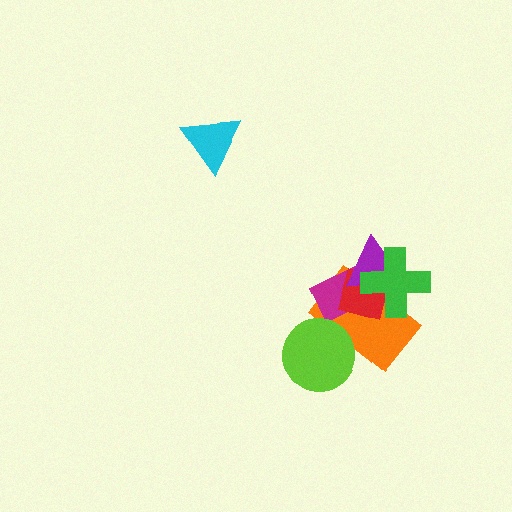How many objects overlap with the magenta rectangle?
4 objects overlap with the magenta rectangle.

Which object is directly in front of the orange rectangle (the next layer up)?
The magenta rectangle is directly in front of the orange rectangle.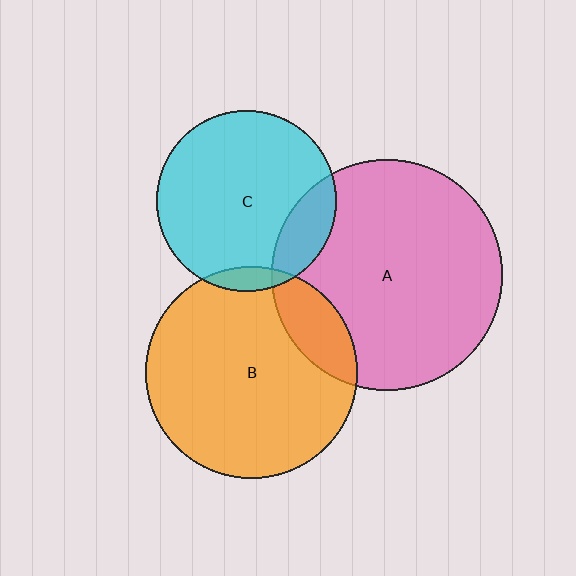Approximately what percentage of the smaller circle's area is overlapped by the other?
Approximately 15%.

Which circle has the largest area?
Circle A (pink).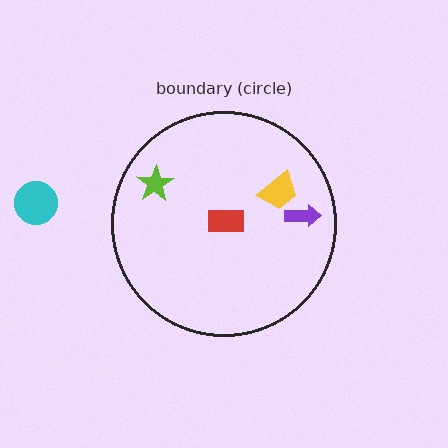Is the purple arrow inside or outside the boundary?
Inside.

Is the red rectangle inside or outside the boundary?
Inside.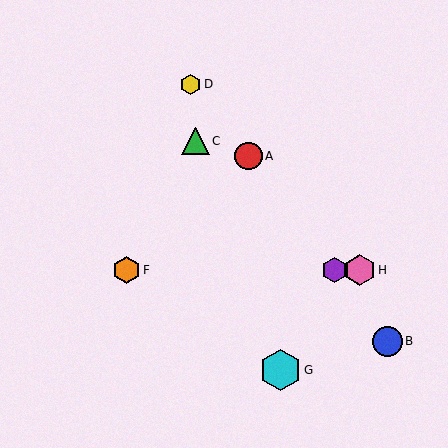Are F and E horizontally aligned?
Yes, both are at y≈270.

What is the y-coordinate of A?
Object A is at y≈156.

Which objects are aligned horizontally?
Objects E, F, H are aligned horizontally.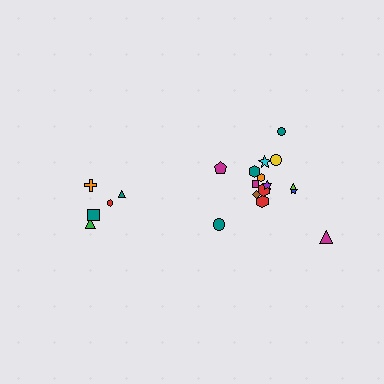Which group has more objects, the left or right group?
The right group.